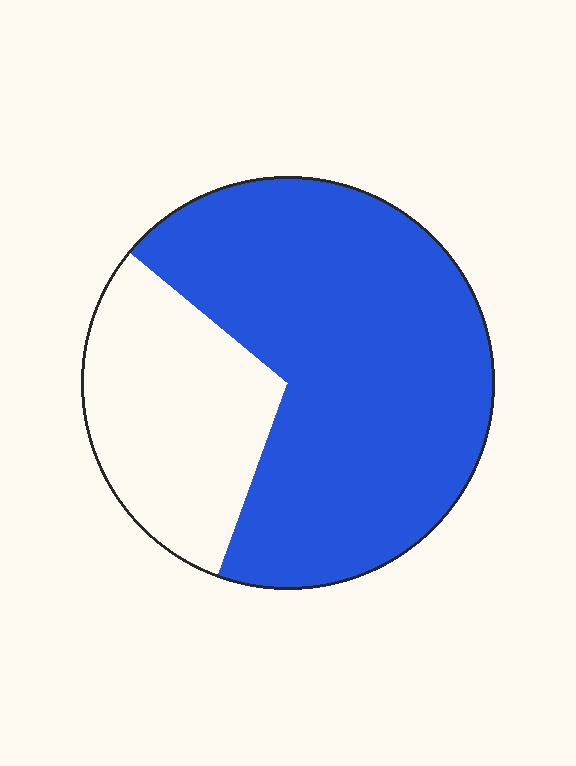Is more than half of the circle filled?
Yes.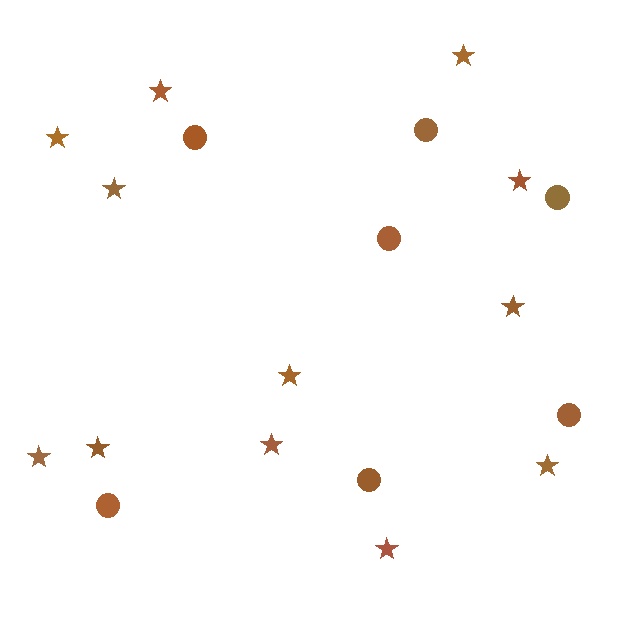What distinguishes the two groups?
There are 2 groups: one group of stars (12) and one group of circles (7).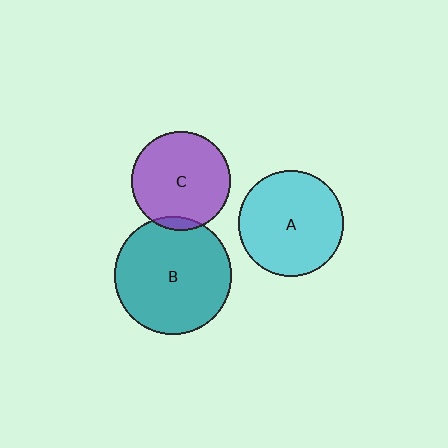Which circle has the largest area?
Circle B (teal).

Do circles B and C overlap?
Yes.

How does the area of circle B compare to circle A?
Approximately 1.2 times.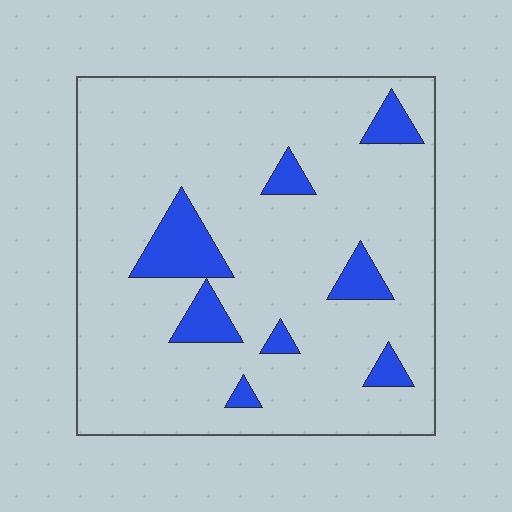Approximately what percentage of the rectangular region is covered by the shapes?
Approximately 10%.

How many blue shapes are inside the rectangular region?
8.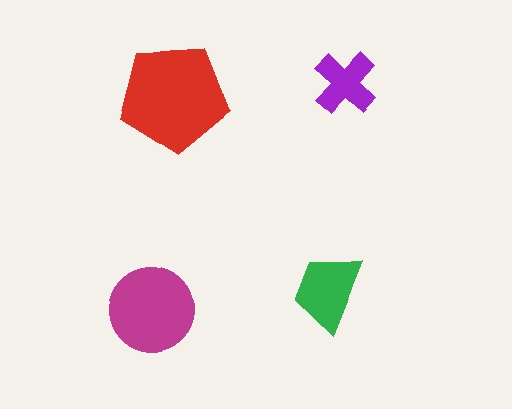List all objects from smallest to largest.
The purple cross, the green trapezoid, the magenta circle, the red pentagon.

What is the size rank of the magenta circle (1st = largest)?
2nd.